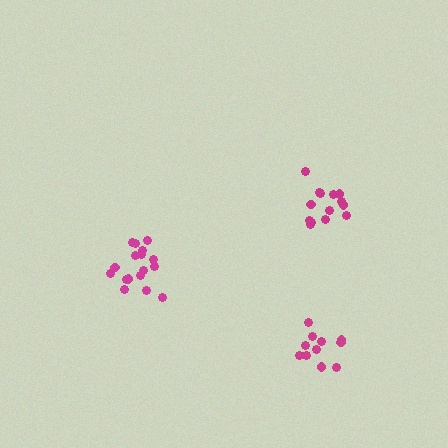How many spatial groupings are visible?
There are 3 spatial groupings.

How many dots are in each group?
Group 1: 17 dots, Group 2: 11 dots, Group 3: 14 dots (42 total).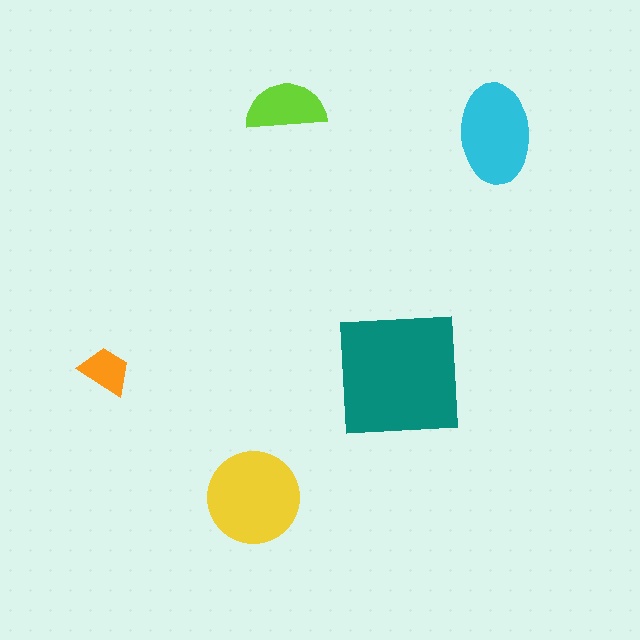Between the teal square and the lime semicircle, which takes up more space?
The teal square.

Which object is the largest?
The teal square.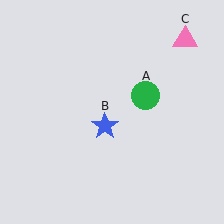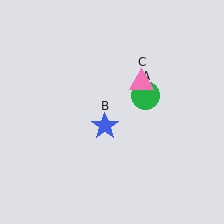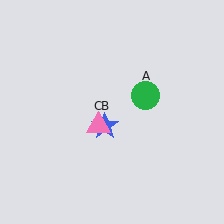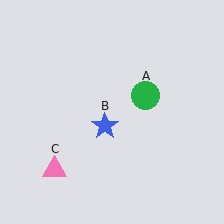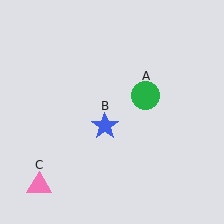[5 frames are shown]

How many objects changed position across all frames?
1 object changed position: pink triangle (object C).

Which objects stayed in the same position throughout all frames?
Green circle (object A) and blue star (object B) remained stationary.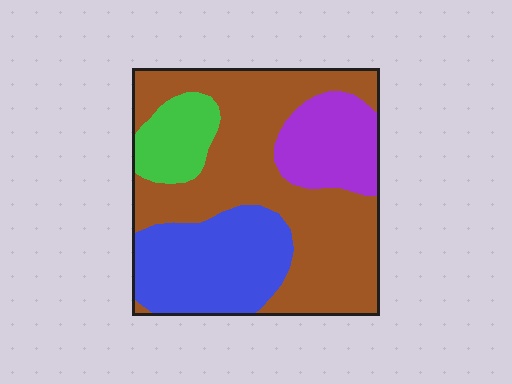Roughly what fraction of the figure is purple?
Purple takes up less than a quarter of the figure.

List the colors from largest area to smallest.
From largest to smallest: brown, blue, purple, green.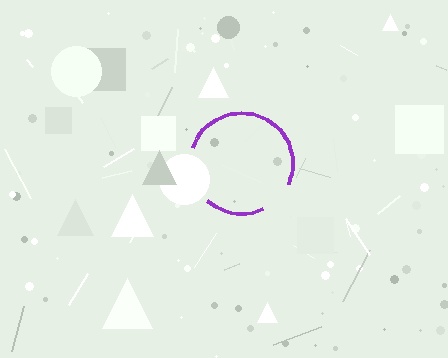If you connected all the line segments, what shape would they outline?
They would outline a circle.